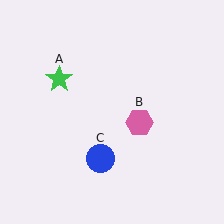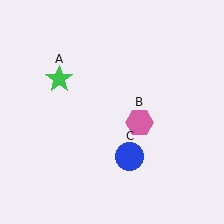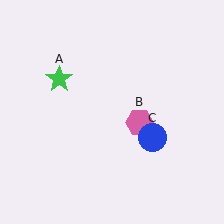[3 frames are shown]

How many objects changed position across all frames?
1 object changed position: blue circle (object C).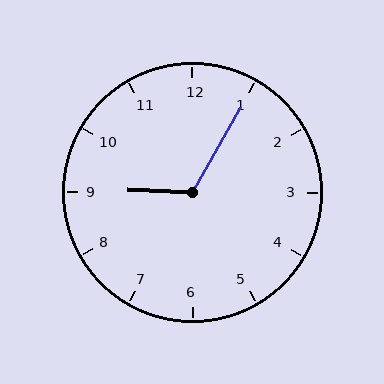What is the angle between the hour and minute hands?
Approximately 118 degrees.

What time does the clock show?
9:05.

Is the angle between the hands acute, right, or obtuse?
It is obtuse.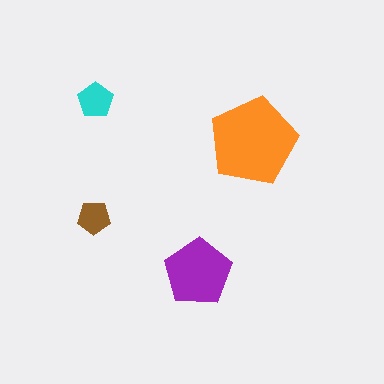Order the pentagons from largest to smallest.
the orange one, the purple one, the cyan one, the brown one.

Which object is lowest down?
The purple pentagon is bottommost.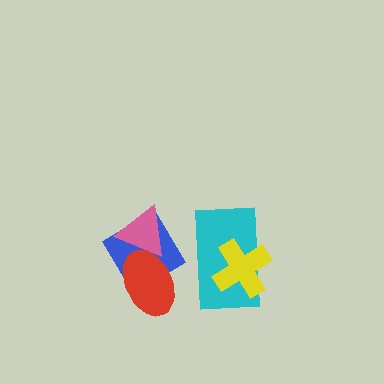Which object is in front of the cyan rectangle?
The yellow cross is in front of the cyan rectangle.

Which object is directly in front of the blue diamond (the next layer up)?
The pink triangle is directly in front of the blue diamond.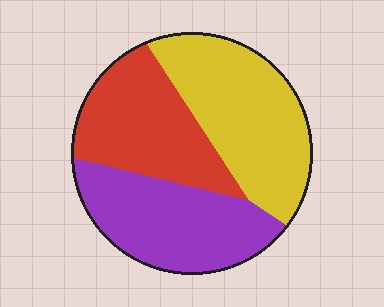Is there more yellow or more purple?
Yellow.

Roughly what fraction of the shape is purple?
Purple covers roughly 30% of the shape.